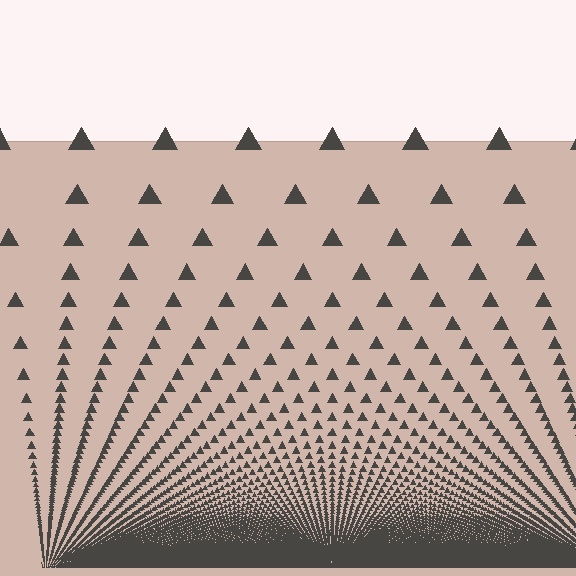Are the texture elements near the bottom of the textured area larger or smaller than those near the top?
Smaller. The gradient is inverted — elements near the bottom are smaller and denser.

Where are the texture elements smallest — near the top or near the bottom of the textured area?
Near the bottom.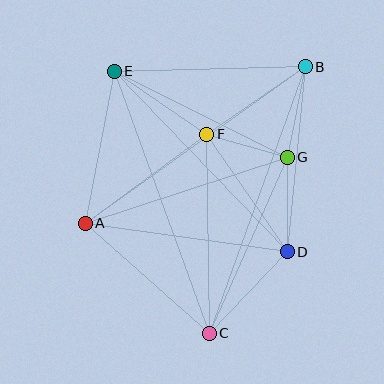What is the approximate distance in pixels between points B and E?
The distance between B and E is approximately 191 pixels.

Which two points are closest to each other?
Points F and G are closest to each other.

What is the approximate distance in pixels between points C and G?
The distance between C and G is approximately 193 pixels.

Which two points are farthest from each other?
Points B and C are farthest from each other.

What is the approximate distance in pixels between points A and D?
The distance between A and D is approximately 204 pixels.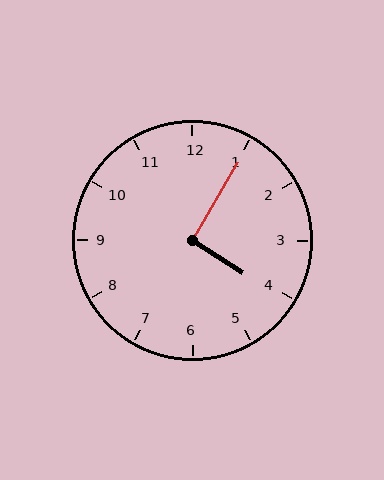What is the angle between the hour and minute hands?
Approximately 92 degrees.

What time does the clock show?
4:05.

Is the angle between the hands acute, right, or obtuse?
It is right.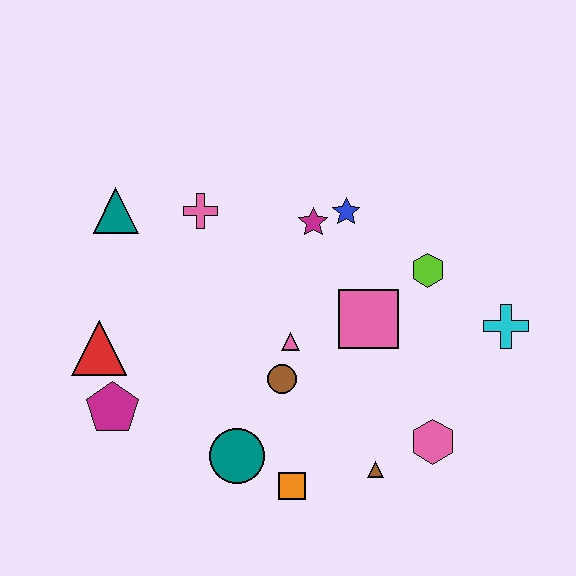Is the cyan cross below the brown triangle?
No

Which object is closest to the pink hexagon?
The brown triangle is closest to the pink hexagon.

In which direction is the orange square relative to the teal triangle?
The orange square is below the teal triangle.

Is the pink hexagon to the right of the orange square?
Yes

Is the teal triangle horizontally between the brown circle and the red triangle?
Yes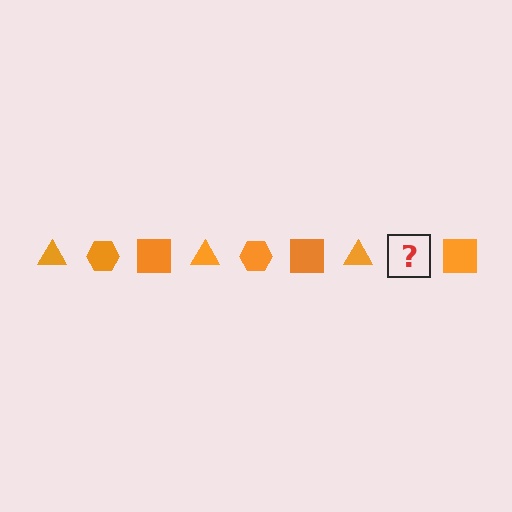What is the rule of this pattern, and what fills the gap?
The rule is that the pattern cycles through triangle, hexagon, square shapes in orange. The gap should be filled with an orange hexagon.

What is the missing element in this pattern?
The missing element is an orange hexagon.